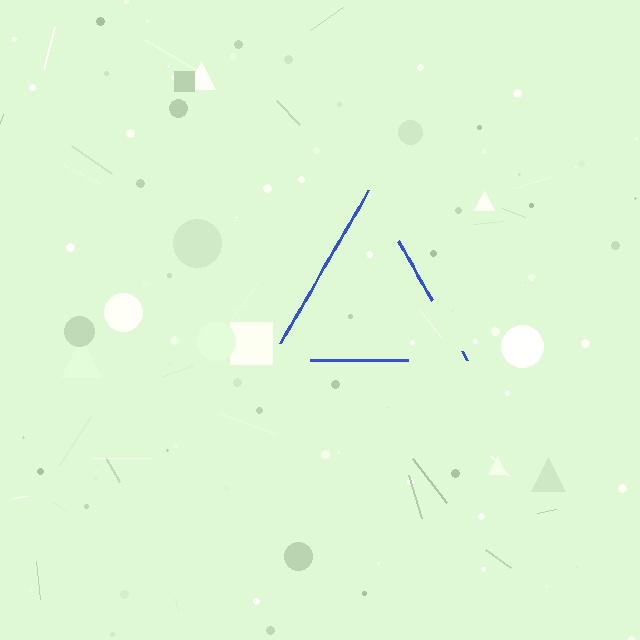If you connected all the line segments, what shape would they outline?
They would outline a triangle.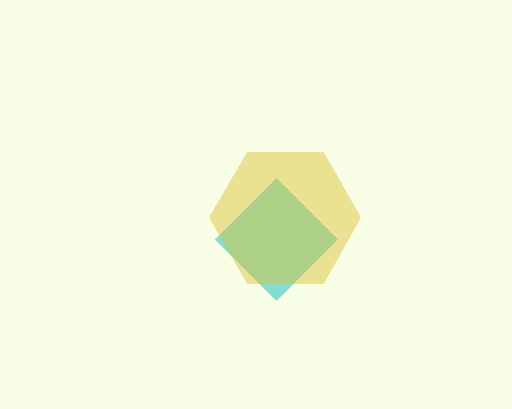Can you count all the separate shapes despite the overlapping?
Yes, there are 2 separate shapes.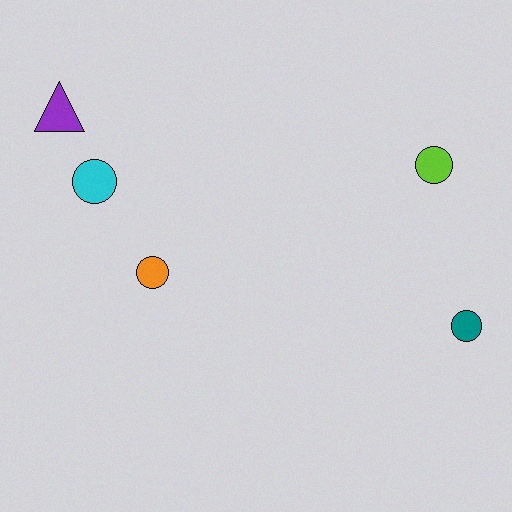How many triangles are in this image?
There is 1 triangle.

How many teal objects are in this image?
There is 1 teal object.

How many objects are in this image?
There are 5 objects.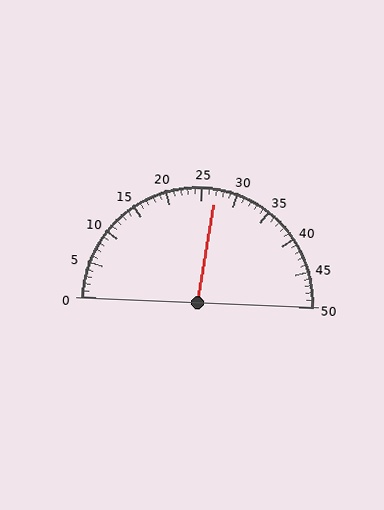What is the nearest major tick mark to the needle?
The nearest major tick mark is 25.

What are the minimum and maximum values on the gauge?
The gauge ranges from 0 to 50.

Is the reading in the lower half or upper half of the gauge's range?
The reading is in the upper half of the range (0 to 50).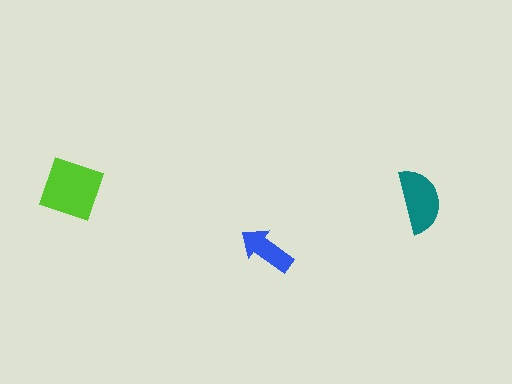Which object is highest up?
The lime diamond is topmost.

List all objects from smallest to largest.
The blue arrow, the teal semicircle, the lime diamond.